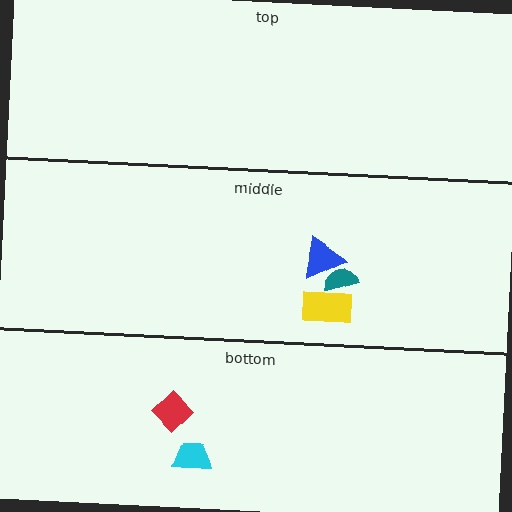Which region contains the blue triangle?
The middle region.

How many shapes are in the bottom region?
2.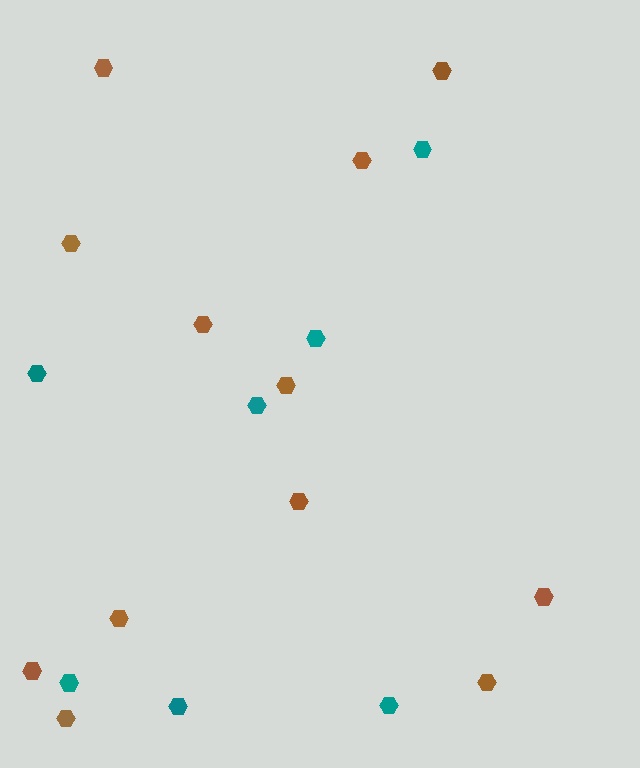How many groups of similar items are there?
There are 2 groups: one group of teal hexagons (7) and one group of brown hexagons (12).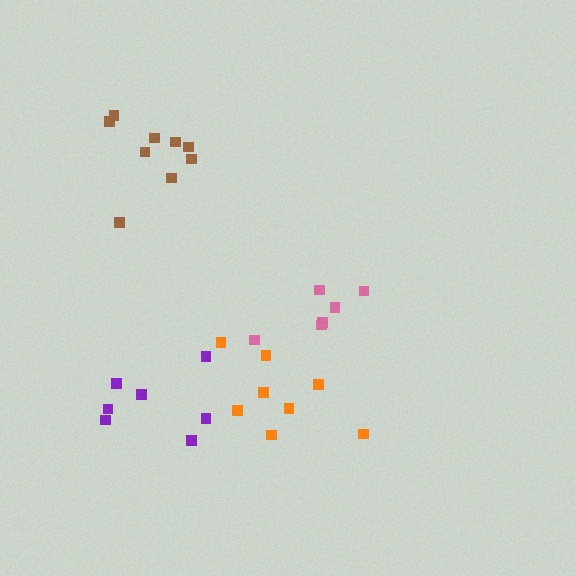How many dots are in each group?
Group 1: 8 dots, Group 2: 7 dots, Group 3: 6 dots, Group 4: 9 dots (30 total).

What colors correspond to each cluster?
The clusters are colored: orange, purple, pink, brown.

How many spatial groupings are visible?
There are 4 spatial groupings.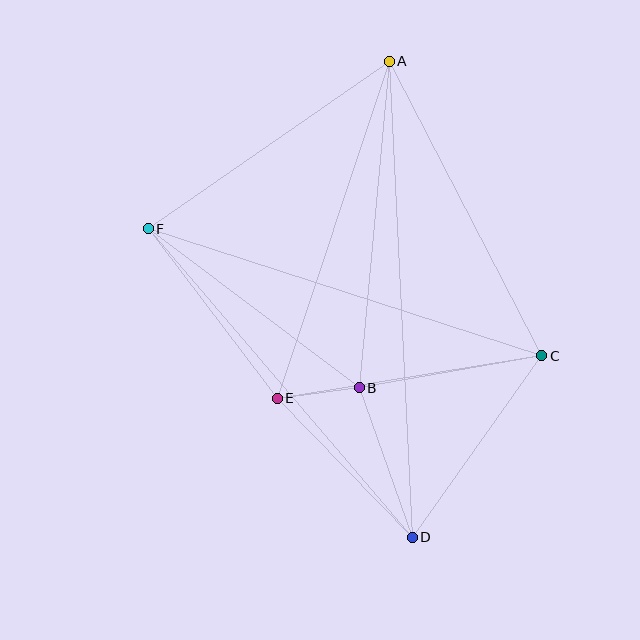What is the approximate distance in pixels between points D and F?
The distance between D and F is approximately 406 pixels.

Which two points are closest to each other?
Points B and E are closest to each other.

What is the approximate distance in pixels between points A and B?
The distance between A and B is approximately 328 pixels.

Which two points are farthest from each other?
Points A and D are farthest from each other.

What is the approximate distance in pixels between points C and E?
The distance between C and E is approximately 268 pixels.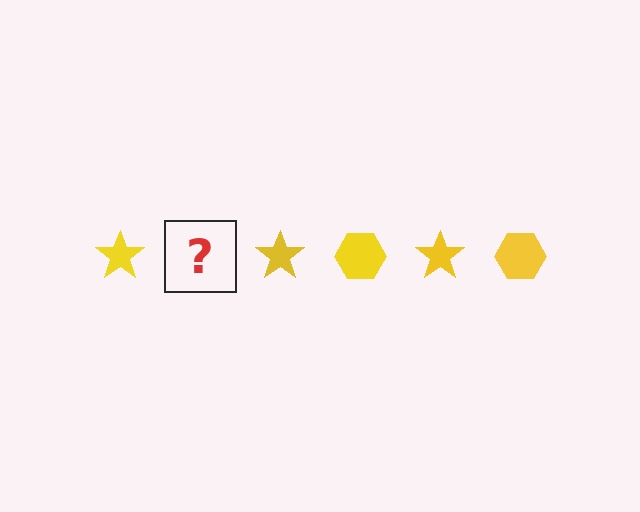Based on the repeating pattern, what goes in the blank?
The blank should be a yellow hexagon.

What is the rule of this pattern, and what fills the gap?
The rule is that the pattern cycles through star, hexagon shapes in yellow. The gap should be filled with a yellow hexagon.